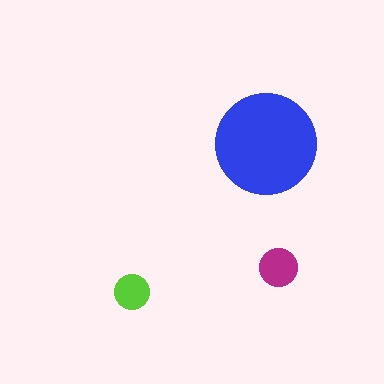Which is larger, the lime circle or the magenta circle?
The magenta one.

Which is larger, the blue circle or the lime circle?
The blue one.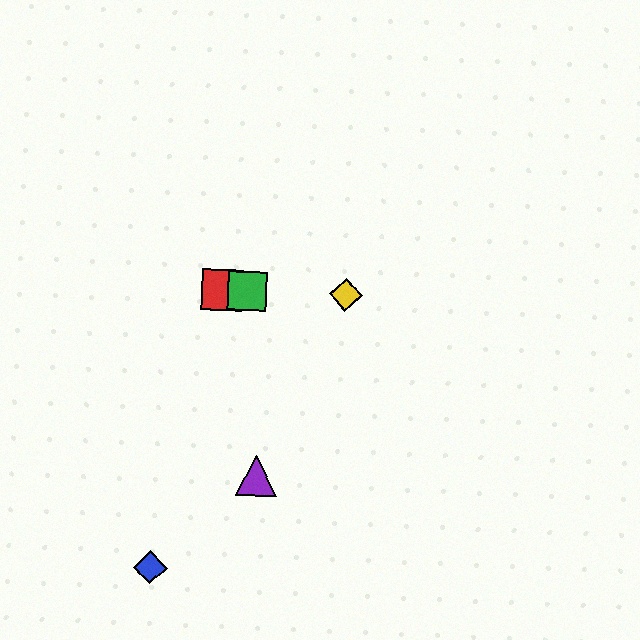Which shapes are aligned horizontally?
The red square, the green square, the yellow diamond are aligned horizontally.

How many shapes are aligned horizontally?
3 shapes (the red square, the green square, the yellow diamond) are aligned horizontally.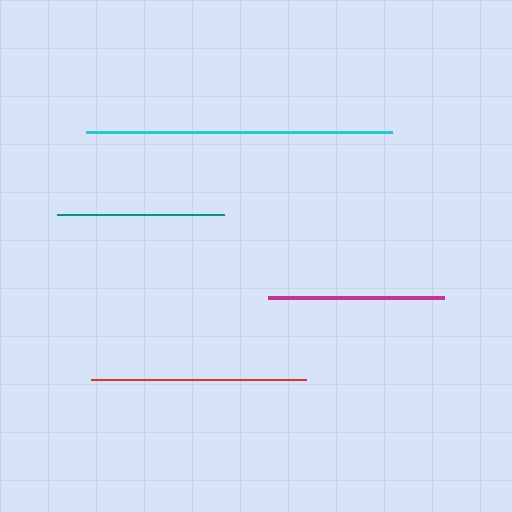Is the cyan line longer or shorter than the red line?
The cyan line is longer than the red line.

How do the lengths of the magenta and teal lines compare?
The magenta and teal lines are approximately the same length.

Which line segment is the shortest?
The teal line is the shortest at approximately 167 pixels.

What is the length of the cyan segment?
The cyan segment is approximately 306 pixels long.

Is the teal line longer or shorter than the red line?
The red line is longer than the teal line.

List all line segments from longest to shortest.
From longest to shortest: cyan, red, magenta, teal.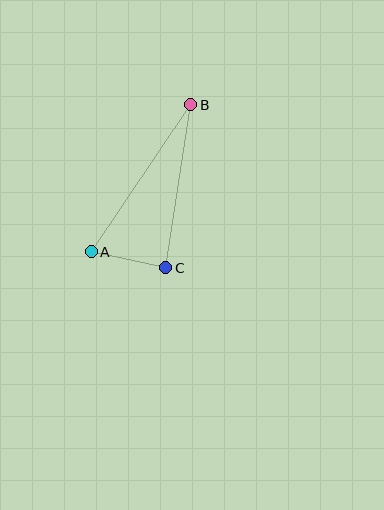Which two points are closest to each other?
Points A and C are closest to each other.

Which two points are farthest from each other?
Points A and B are farthest from each other.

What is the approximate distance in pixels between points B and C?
The distance between B and C is approximately 165 pixels.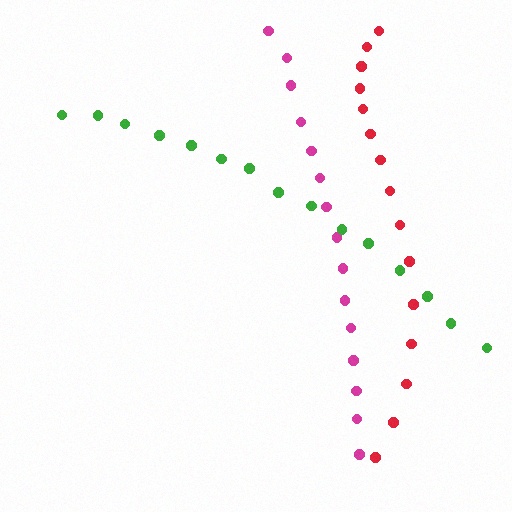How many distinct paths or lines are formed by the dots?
There are 3 distinct paths.